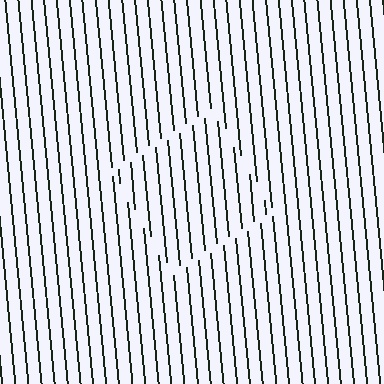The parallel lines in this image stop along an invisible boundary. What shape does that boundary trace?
An illusory square. The interior of the shape contains the same grating, shifted by half a period — the contour is defined by the phase discontinuity where line-ends from the inner and outer gratings abut.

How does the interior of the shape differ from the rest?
The interior of the shape contains the same grating, shifted by half a period — the contour is defined by the phase discontinuity where line-ends from the inner and outer gratings abut.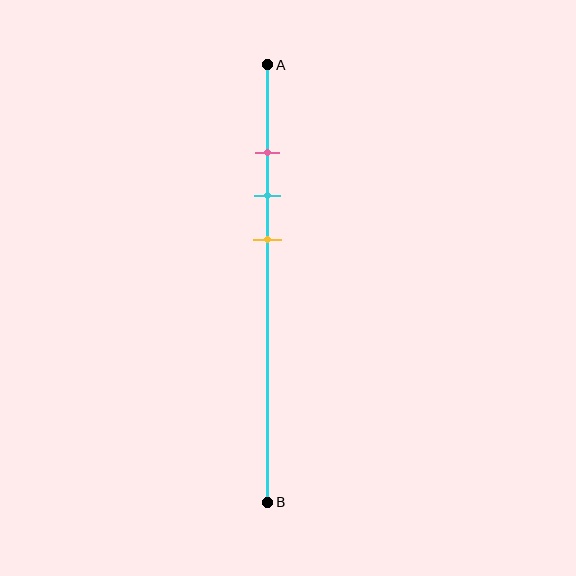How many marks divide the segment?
There are 3 marks dividing the segment.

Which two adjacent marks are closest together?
The pink and cyan marks are the closest adjacent pair.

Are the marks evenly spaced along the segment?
Yes, the marks are approximately evenly spaced.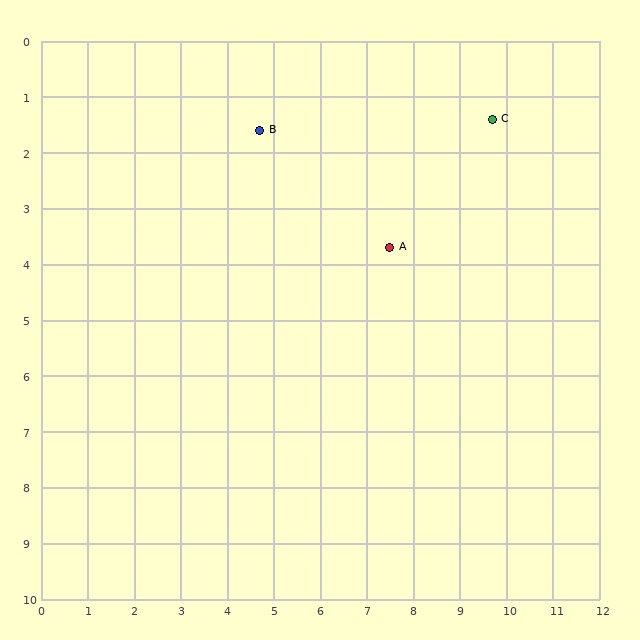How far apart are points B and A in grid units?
Points B and A are about 3.5 grid units apart.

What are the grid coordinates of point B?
Point B is at approximately (4.7, 1.6).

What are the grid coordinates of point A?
Point A is at approximately (7.5, 3.7).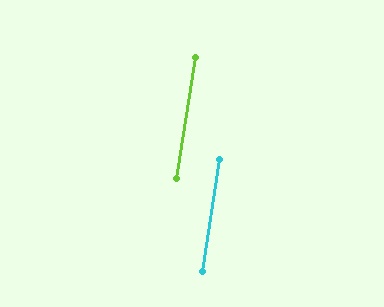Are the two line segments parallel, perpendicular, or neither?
Parallel — their directions differ by only 0.5°.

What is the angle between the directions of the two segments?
Approximately 0 degrees.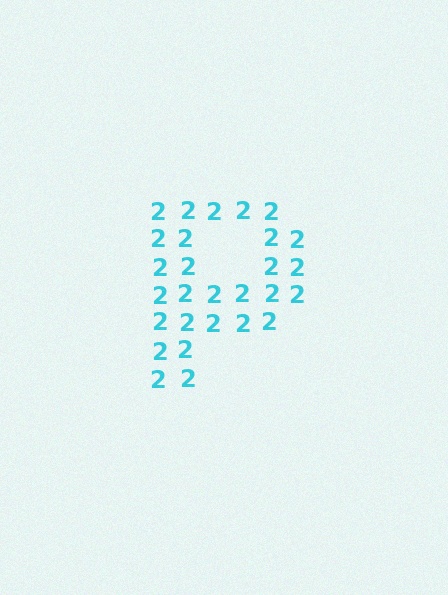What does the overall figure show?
The overall figure shows the letter P.